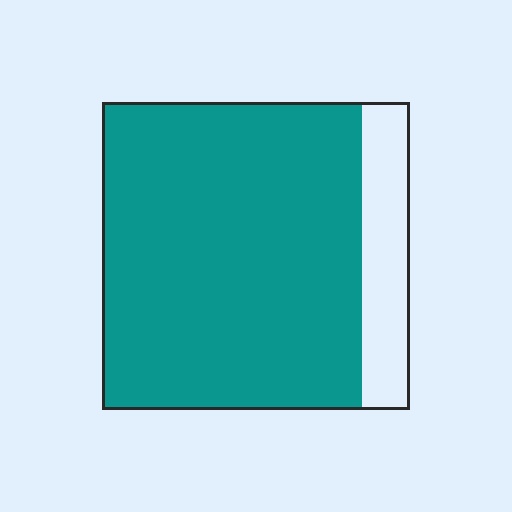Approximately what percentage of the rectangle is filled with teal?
Approximately 85%.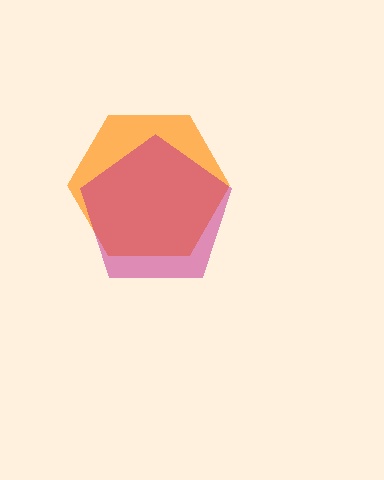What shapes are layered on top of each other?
The layered shapes are: an orange hexagon, a magenta pentagon.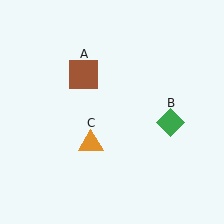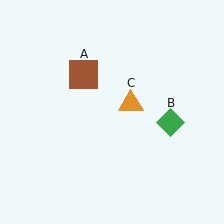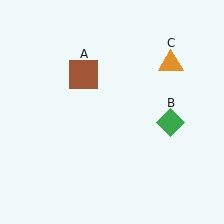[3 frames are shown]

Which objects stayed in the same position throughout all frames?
Brown square (object A) and green diamond (object B) remained stationary.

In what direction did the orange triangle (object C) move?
The orange triangle (object C) moved up and to the right.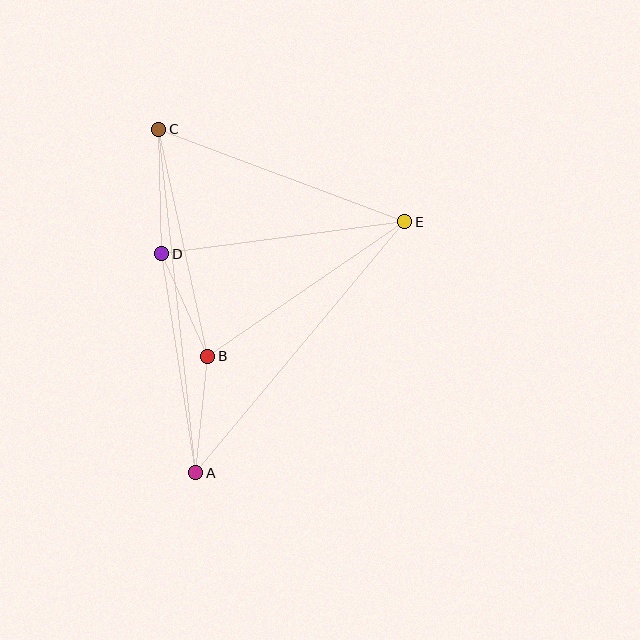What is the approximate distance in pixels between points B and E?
The distance between B and E is approximately 238 pixels.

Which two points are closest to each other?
Points B and D are closest to each other.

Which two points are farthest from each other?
Points A and C are farthest from each other.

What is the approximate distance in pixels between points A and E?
The distance between A and E is approximately 327 pixels.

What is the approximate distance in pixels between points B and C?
The distance between B and C is approximately 232 pixels.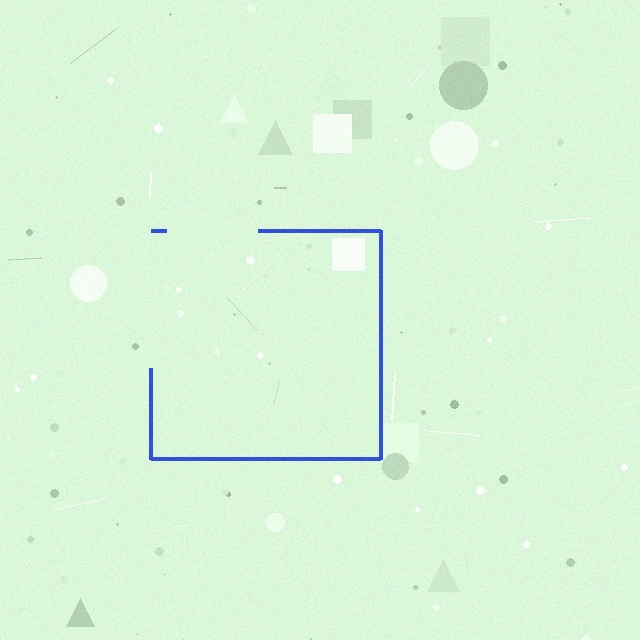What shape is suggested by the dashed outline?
The dashed outline suggests a square.